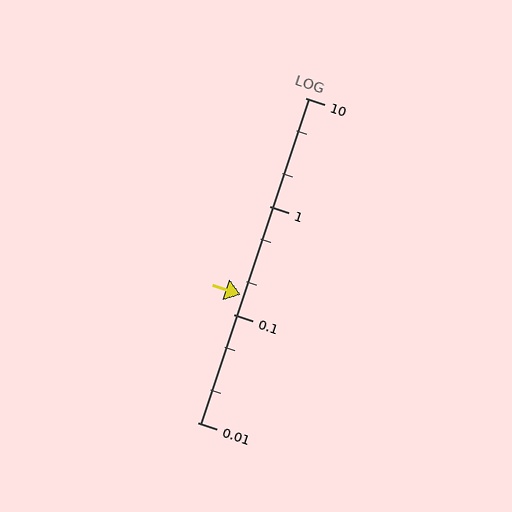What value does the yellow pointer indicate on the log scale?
The pointer indicates approximately 0.15.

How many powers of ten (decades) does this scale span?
The scale spans 3 decades, from 0.01 to 10.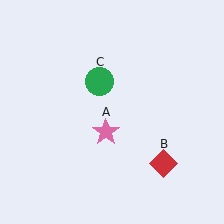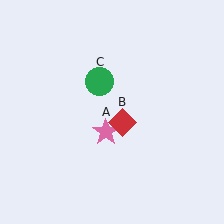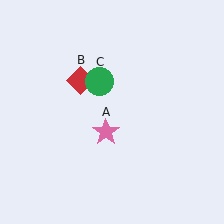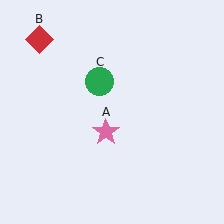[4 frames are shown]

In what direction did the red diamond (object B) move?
The red diamond (object B) moved up and to the left.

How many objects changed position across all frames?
1 object changed position: red diamond (object B).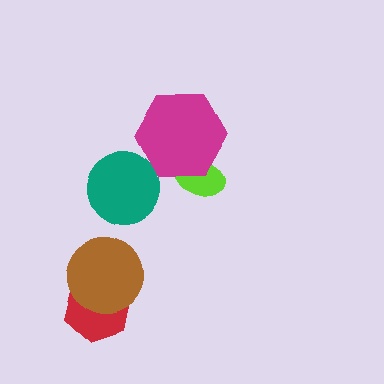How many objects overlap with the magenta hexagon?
1 object overlaps with the magenta hexagon.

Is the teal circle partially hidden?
No, no other shape covers it.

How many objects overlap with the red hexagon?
1 object overlaps with the red hexagon.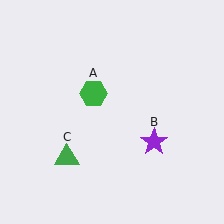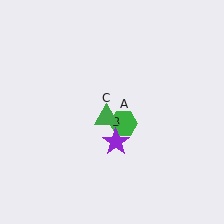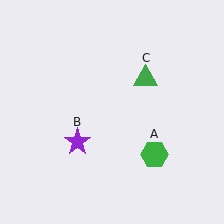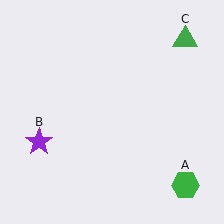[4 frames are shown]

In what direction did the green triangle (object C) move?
The green triangle (object C) moved up and to the right.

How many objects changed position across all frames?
3 objects changed position: green hexagon (object A), purple star (object B), green triangle (object C).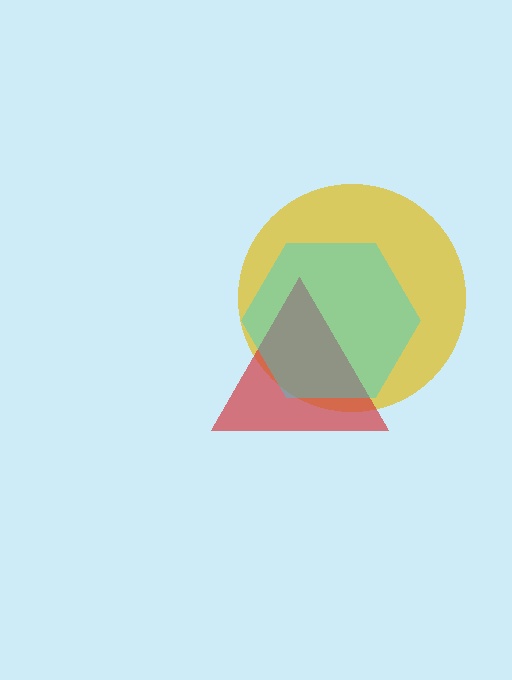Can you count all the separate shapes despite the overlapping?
Yes, there are 3 separate shapes.